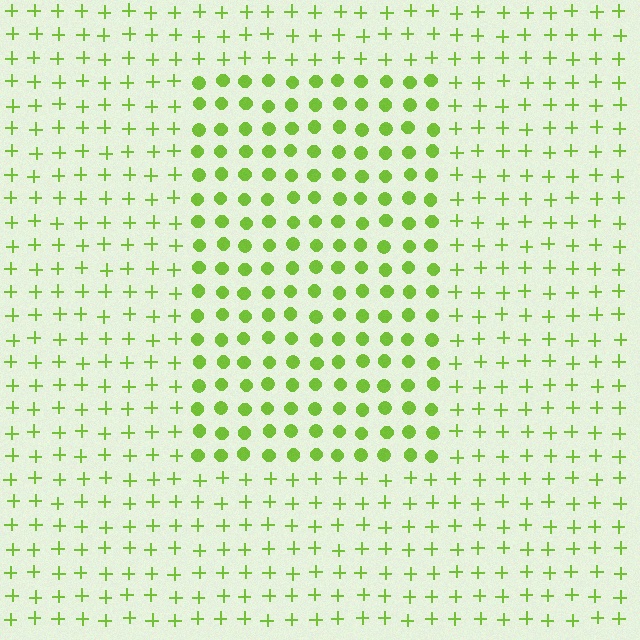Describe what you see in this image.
The image is filled with small lime elements arranged in a uniform grid. A rectangle-shaped region contains circles, while the surrounding area contains plus signs. The boundary is defined purely by the change in element shape.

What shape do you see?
I see a rectangle.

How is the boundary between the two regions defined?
The boundary is defined by a change in element shape: circles inside vs. plus signs outside. All elements share the same color and spacing.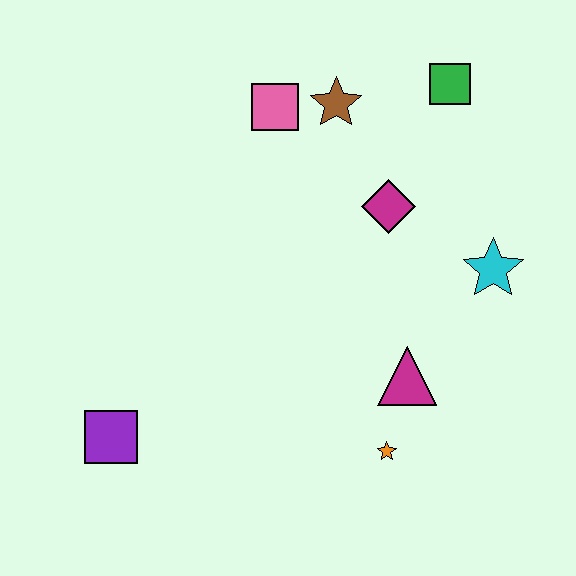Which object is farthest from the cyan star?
The purple square is farthest from the cyan star.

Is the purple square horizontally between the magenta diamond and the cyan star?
No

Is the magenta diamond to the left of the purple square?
No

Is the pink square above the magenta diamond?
Yes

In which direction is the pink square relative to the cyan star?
The pink square is to the left of the cyan star.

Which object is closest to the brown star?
The pink square is closest to the brown star.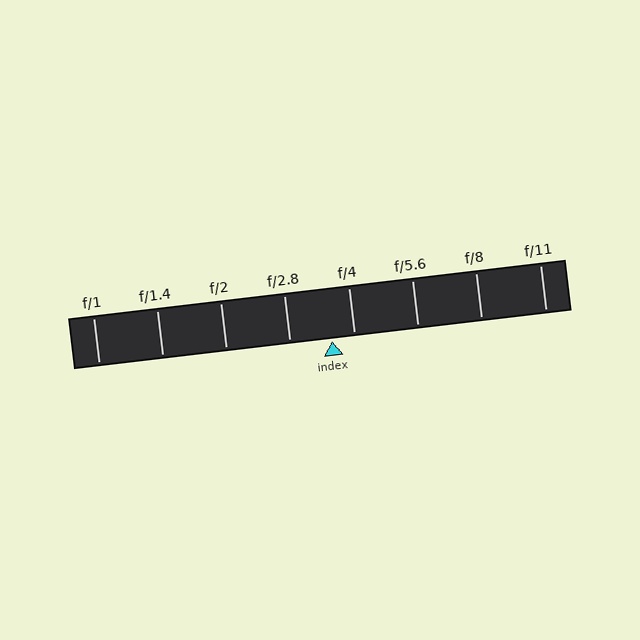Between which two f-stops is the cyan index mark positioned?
The index mark is between f/2.8 and f/4.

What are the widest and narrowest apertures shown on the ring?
The widest aperture shown is f/1 and the narrowest is f/11.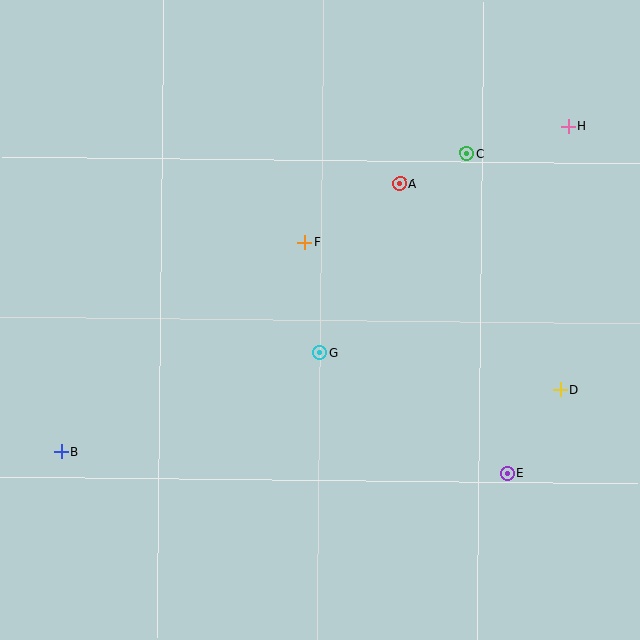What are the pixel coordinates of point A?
Point A is at (400, 183).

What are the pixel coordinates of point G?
Point G is at (320, 353).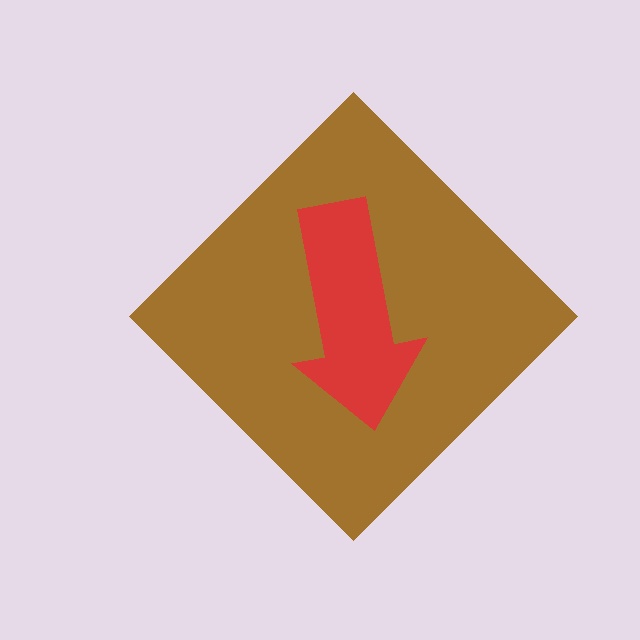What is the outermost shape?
The brown diamond.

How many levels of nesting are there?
2.